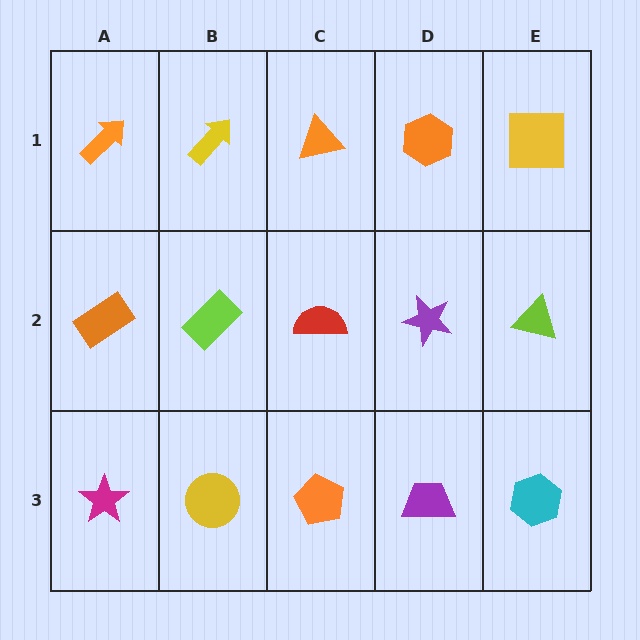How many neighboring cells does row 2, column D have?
4.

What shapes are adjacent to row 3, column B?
A lime rectangle (row 2, column B), a magenta star (row 3, column A), an orange pentagon (row 3, column C).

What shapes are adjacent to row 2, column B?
A yellow arrow (row 1, column B), a yellow circle (row 3, column B), an orange rectangle (row 2, column A), a red semicircle (row 2, column C).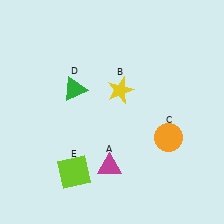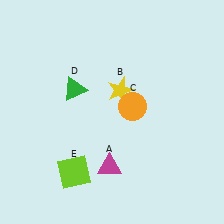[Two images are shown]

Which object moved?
The orange circle (C) moved left.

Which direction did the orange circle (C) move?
The orange circle (C) moved left.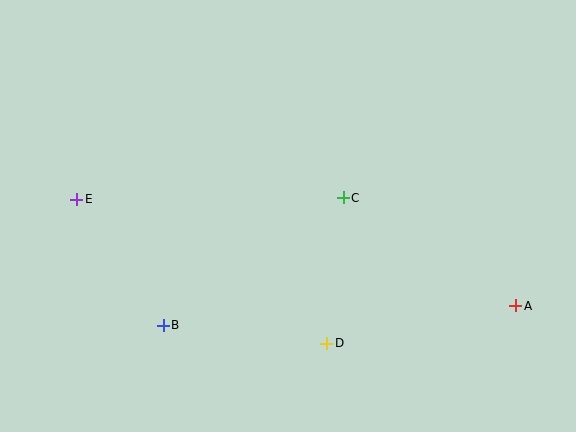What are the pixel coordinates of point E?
Point E is at (77, 199).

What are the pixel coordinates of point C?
Point C is at (343, 198).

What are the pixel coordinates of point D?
Point D is at (327, 343).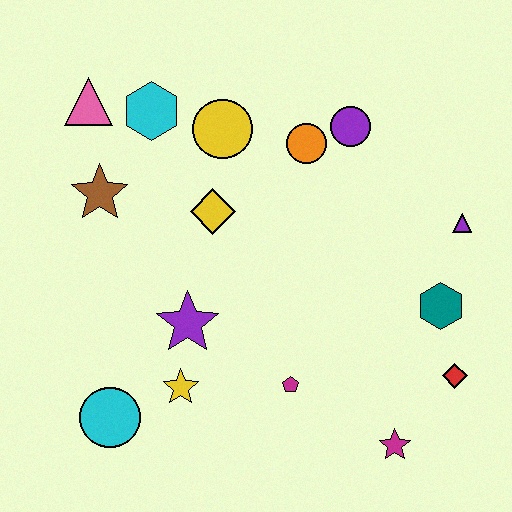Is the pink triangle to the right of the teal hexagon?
No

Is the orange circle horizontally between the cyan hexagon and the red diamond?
Yes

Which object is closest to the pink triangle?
The cyan hexagon is closest to the pink triangle.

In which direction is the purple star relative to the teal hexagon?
The purple star is to the left of the teal hexagon.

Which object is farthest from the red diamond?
The pink triangle is farthest from the red diamond.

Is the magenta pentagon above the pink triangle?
No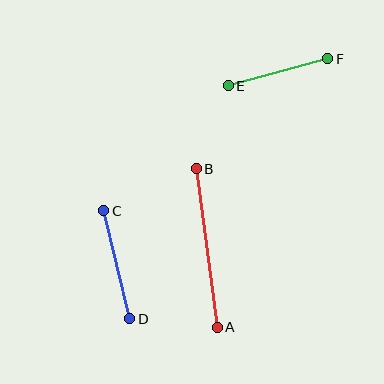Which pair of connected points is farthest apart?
Points A and B are farthest apart.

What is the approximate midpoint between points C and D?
The midpoint is at approximately (117, 265) pixels.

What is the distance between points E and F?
The distance is approximately 103 pixels.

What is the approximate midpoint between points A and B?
The midpoint is at approximately (207, 248) pixels.